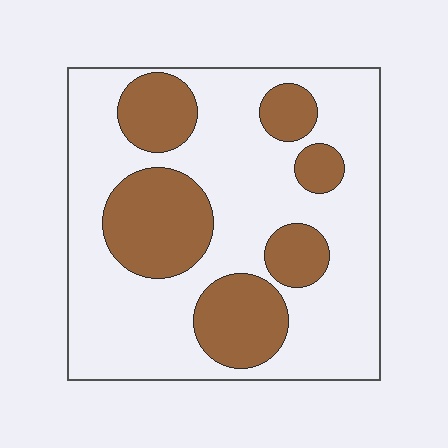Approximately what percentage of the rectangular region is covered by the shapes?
Approximately 30%.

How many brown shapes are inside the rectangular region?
6.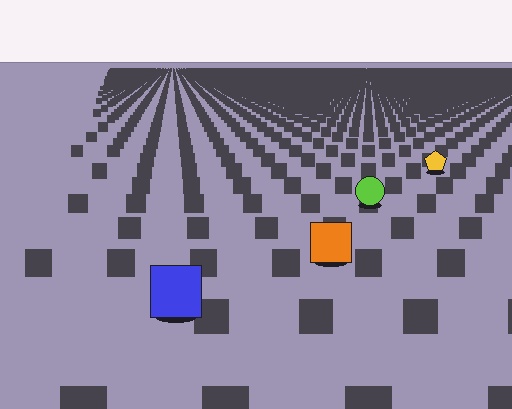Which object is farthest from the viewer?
The yellow pentagon is farthest from the viewer. It appears smaller and the ground texture around it is denser.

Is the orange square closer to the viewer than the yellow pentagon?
Yes. The orange square is closer — you can tell from the texture gradient: the ground texture is coarser near it.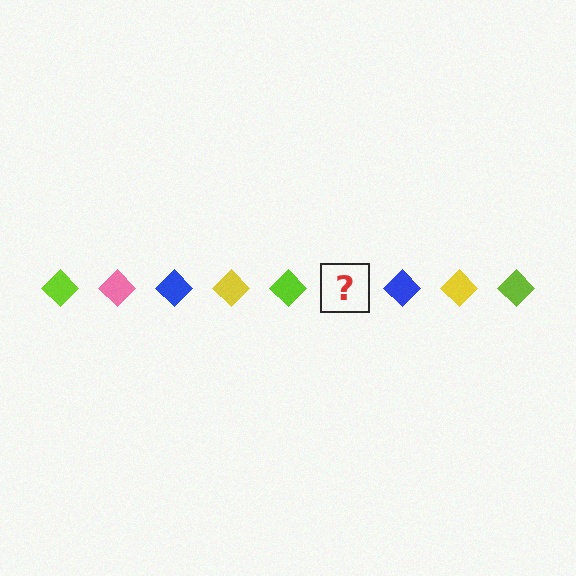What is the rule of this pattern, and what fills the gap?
The rule is that the pattern cycles through lime, pink, blue, yellow diamonds. The gap should be filled with a pink diamond.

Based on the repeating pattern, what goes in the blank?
The blank should be a pink diamond.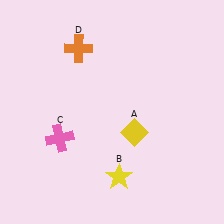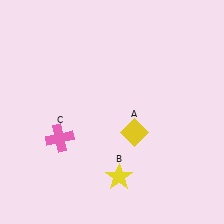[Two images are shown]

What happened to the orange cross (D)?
The orange cross (D) was removed in Image 2. It was in the top-left area of Image 1.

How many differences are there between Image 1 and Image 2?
There is 1 difference between the two images.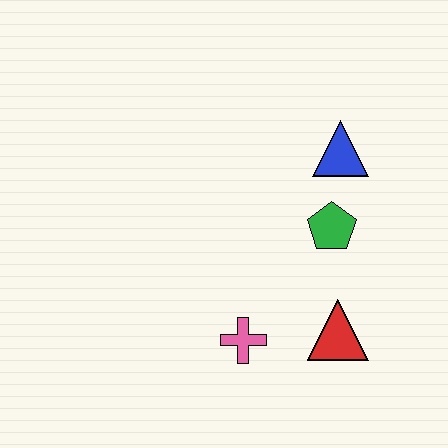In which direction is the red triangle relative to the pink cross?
The red triangle is to the right of the pink cross.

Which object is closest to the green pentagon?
The blue triangle is closest to the green pentagon.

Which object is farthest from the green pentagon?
The pink cross is farthest from the green pentagon.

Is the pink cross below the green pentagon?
Yes